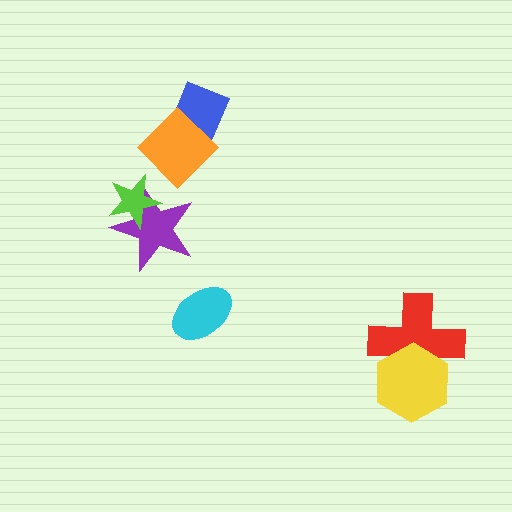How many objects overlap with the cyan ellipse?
0 objects overlap with the cyan ellipse.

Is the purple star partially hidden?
Yes, it is partially covered by another shape.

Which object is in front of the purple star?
The lime star is in front of the purple star.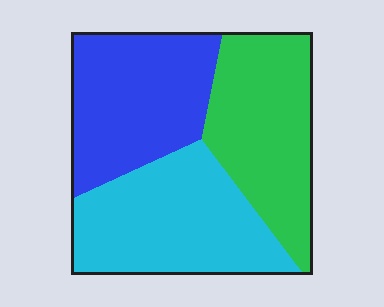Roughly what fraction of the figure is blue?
Blue covers 32% of the figure.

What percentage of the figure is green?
Green covers about 30% of the figure.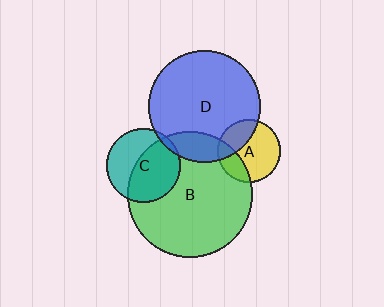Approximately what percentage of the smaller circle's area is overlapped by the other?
Approximately 15%.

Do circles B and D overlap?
Yes.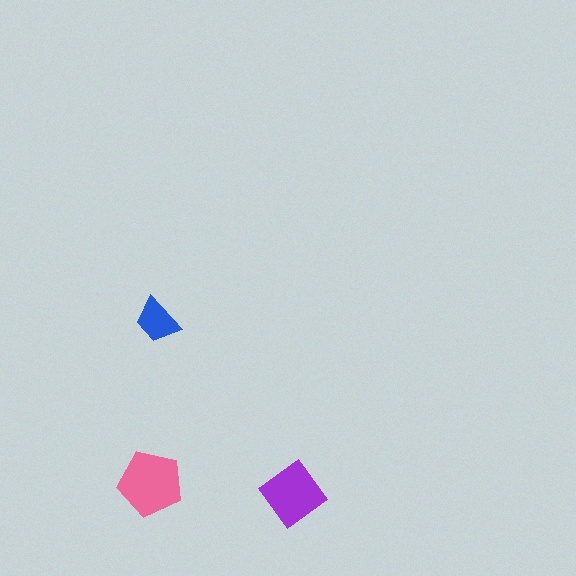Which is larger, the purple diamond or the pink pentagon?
The pink pentagon.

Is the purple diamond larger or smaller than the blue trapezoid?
Larger.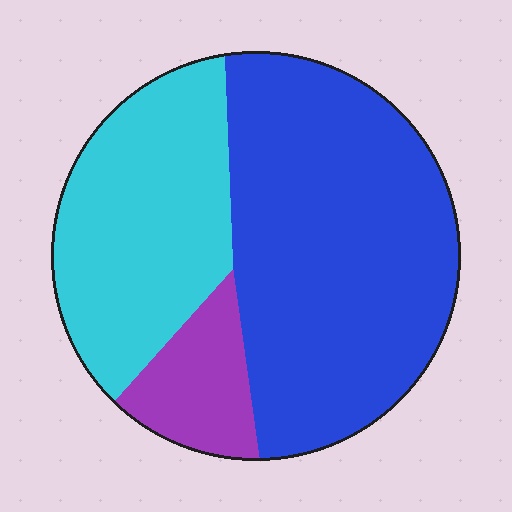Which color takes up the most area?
Blue, at roughly 55%.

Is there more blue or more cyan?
Blue.